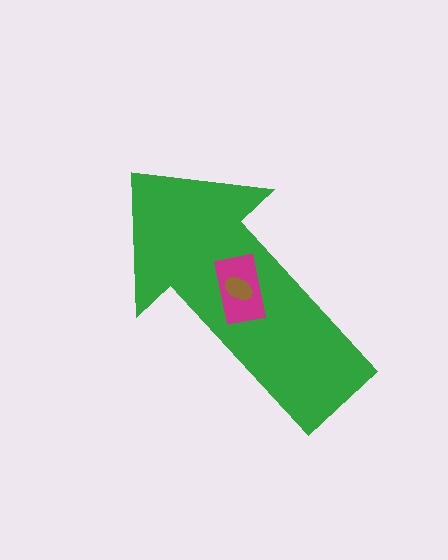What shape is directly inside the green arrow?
The magenta rectangle.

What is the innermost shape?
The brown ellipse.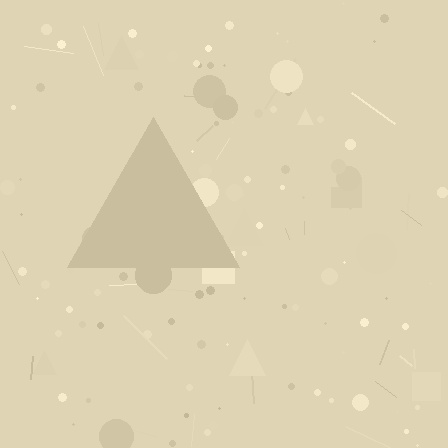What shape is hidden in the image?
A triangle is hidden in the image.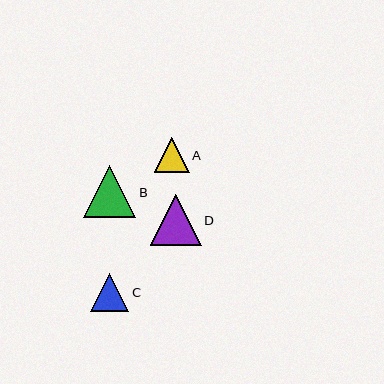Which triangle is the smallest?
Triangle A is the smallest with a size of approximately 35 pixels.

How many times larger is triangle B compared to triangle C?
Triangle B is approximately 1.4 times the size of triangle C.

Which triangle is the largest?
Triangle B is the largest with a size of approximately 53 pixels.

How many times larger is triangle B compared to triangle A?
Triangle B is approximately 1.5 times the size of triangle A.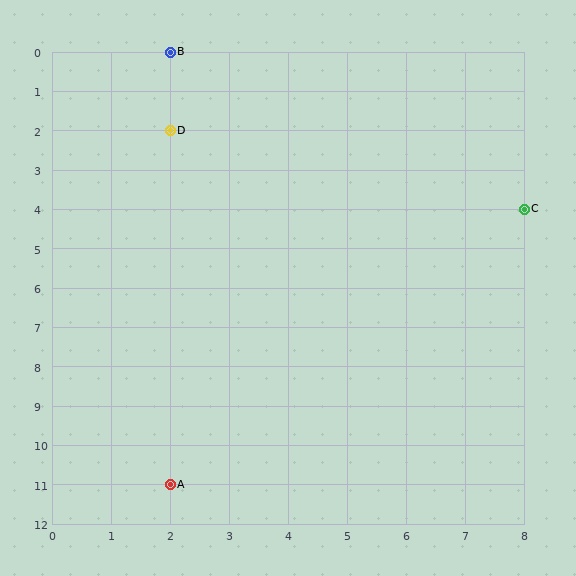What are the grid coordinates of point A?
Point A is at grid coordinates (2, 11).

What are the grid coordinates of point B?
Point B is at grid coordinates (2, 0).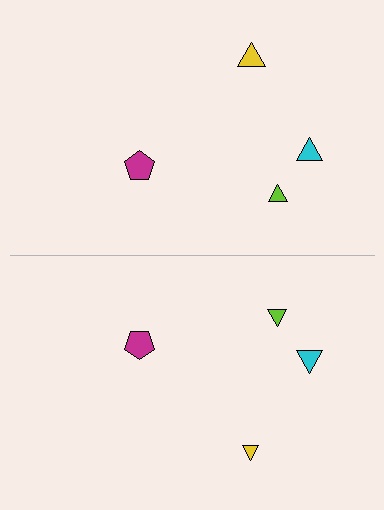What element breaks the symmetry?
The yellow triangle on the bottom side has a different size than its mirror counterpart.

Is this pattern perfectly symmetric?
No, the pattern is not perfectly symmetric. The yellow triangle on the bottom side has a different size than its mirror counterpart.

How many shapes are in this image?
There are 8 shapes in this image.